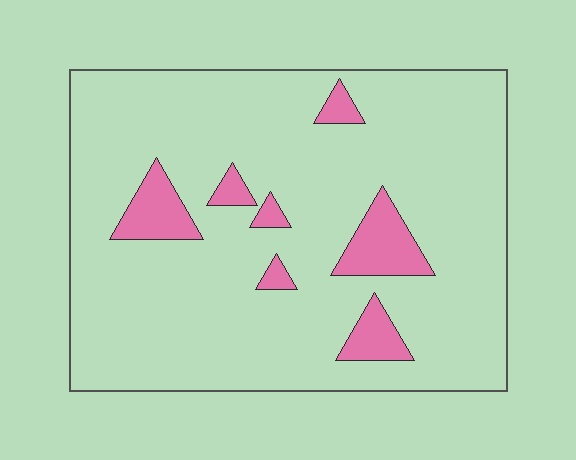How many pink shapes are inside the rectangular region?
7.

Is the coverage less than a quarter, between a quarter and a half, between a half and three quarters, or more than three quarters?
Less than a quarter.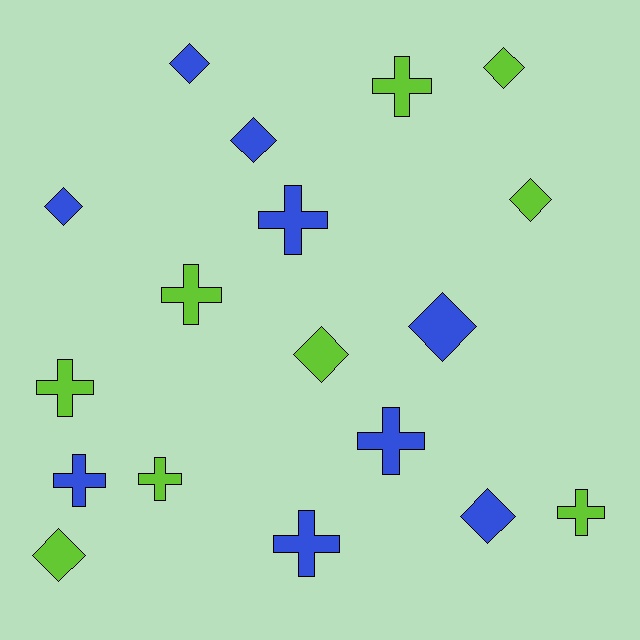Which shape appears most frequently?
Cross, with 9 objects.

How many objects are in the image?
There are 18 objects.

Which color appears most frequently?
Blue, with 9 objects.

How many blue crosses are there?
There are 4 blue crosses.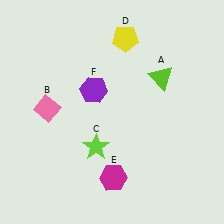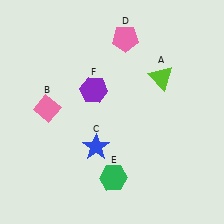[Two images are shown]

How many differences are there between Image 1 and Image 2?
There are 3 differences between the two images.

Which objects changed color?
C changed from lime to blue. D changed from yellow to pink. E changed from magenta to green.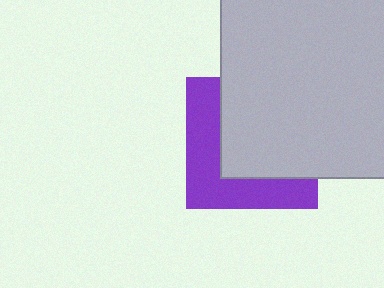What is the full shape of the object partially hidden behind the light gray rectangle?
The partially hidden object is a purple square.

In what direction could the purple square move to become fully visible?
The purple square could move toward the lower-left. That would shift it out from behind the light gray rectangle entirely.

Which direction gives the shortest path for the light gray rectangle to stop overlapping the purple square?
Moving toward the upper-right gives the shortest separation.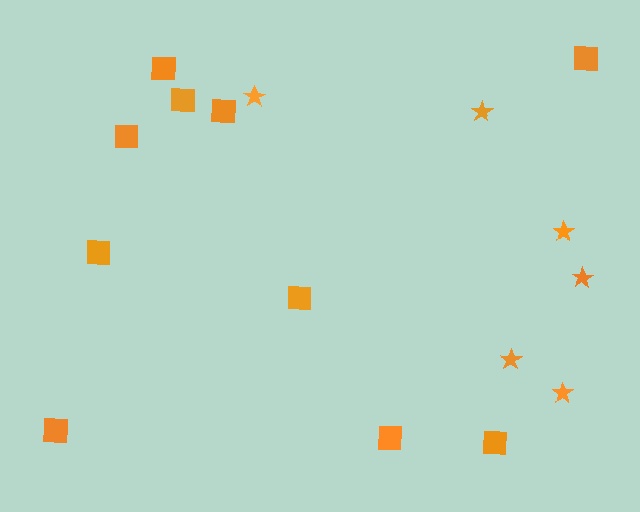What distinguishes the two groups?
There are 2 groups: one group of squares (10) and one group of stars (6).